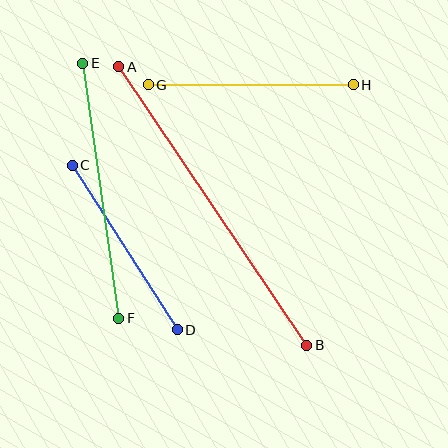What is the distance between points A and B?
The distance is approximately 336 pixels.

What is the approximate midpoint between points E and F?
The midpoint is at approximately (101, 191) pixels.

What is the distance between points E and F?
The distance is approximately 257 pixels.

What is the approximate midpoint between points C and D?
The midpoint is at approximately (125, 247) pixels.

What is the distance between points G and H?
The distance is approximately 205 pixels.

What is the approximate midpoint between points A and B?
The midpoint is at approximately (213, 206) pixels.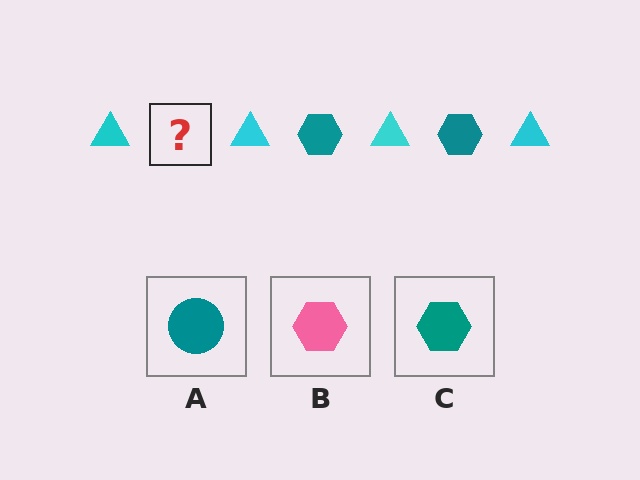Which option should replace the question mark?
Option C.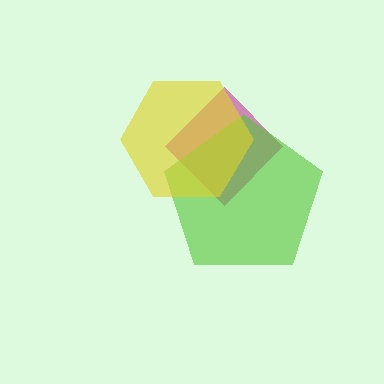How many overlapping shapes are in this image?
There are 3 overlapping shapes in the image.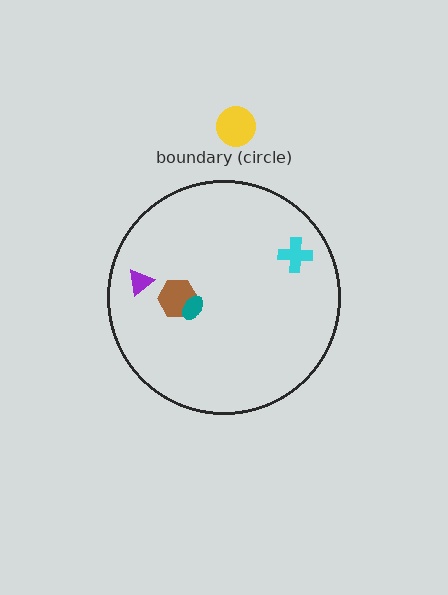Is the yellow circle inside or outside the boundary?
Outside.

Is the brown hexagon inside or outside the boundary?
Inside.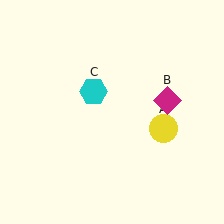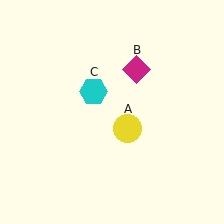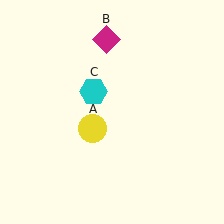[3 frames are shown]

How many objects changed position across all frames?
2 objects changed position: yellow circle (object A), magenta diamond (object B).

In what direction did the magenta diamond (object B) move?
The magenta diamond (object B) moved up and to the left.